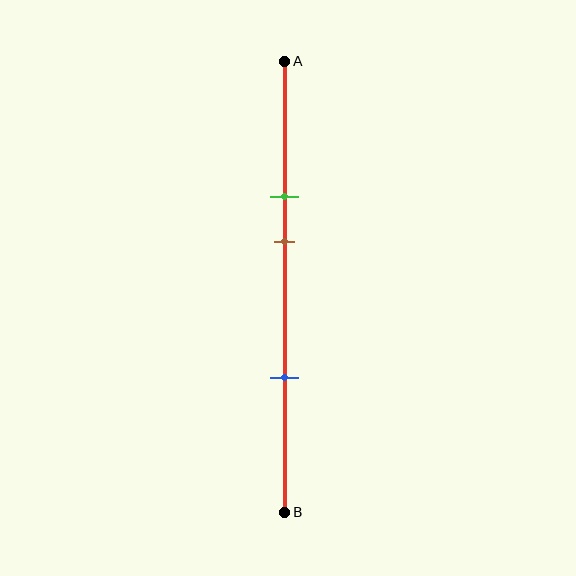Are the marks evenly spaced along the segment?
No, the marks are not evenly spaced.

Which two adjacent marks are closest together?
The green and brown marks are the closest adjacent pair.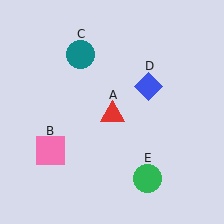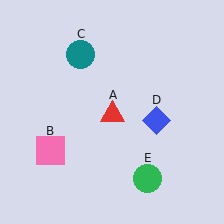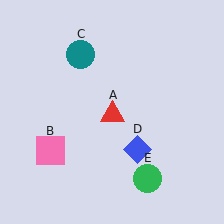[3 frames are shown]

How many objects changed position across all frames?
1 object changed position: blue diamond (object D).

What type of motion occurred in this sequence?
The blue diamond (object D) rotated clockwise around the center of the scene.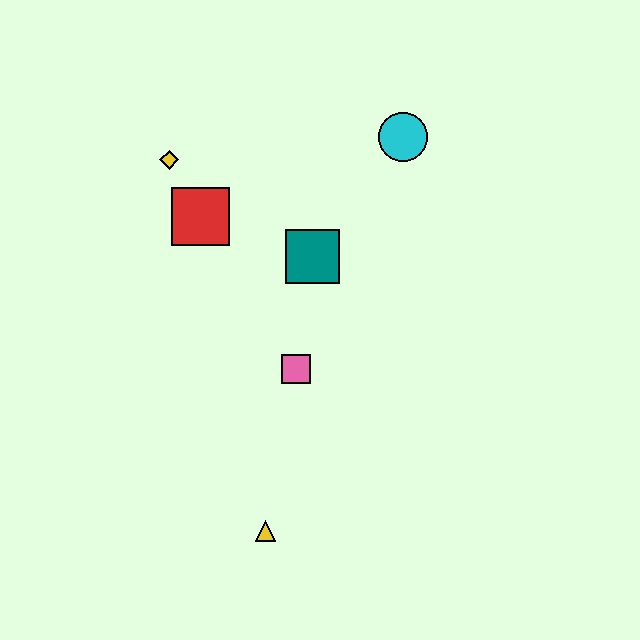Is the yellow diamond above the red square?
Yes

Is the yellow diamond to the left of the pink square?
Yes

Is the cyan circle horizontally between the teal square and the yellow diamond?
No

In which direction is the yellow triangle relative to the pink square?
The yellow triangle is below the pink square.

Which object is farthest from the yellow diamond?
The yellow triangle is farthest from the yellow diamond.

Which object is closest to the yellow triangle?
The pink square is closest to the yellow triangle.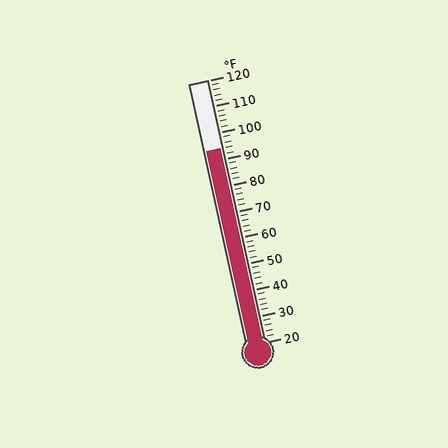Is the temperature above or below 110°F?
The temperature is below 110°F.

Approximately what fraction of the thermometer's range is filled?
The thermometer is filled to approximately 75% of its range.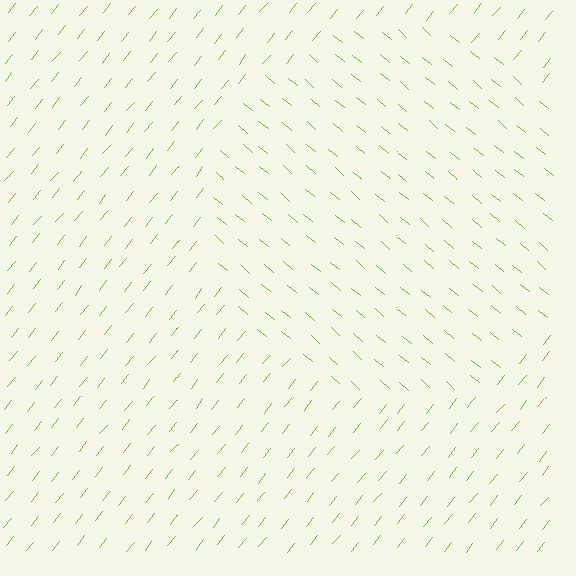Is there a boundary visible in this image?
Yes, there is a texture boundary formed by a change in line orientation.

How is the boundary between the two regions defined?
The boundary is defined purely by a change in line orientation (approximately 89 degrees difference). All lines are the same color and thickness.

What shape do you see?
I see a circle.